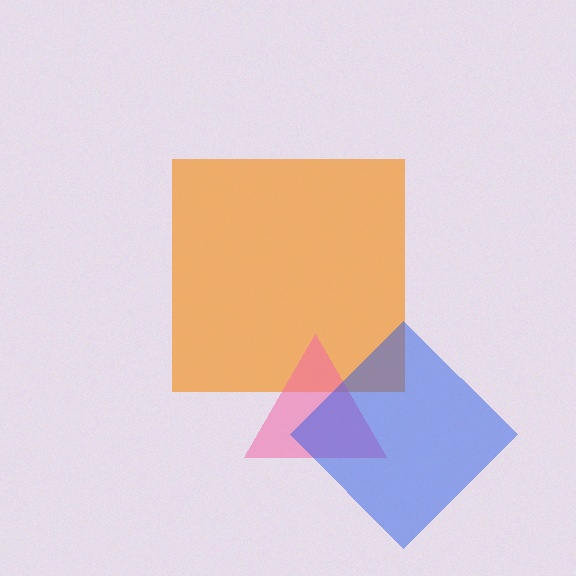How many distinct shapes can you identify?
There are 3 distinct shapes: an orange square, a pink triangle, a blue diamond.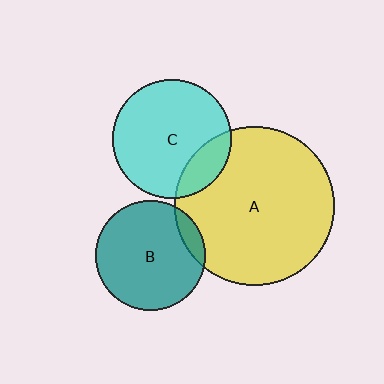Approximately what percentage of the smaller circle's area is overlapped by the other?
Approximately 10%.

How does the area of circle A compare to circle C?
Approximately 1.8 times.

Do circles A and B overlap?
Yes.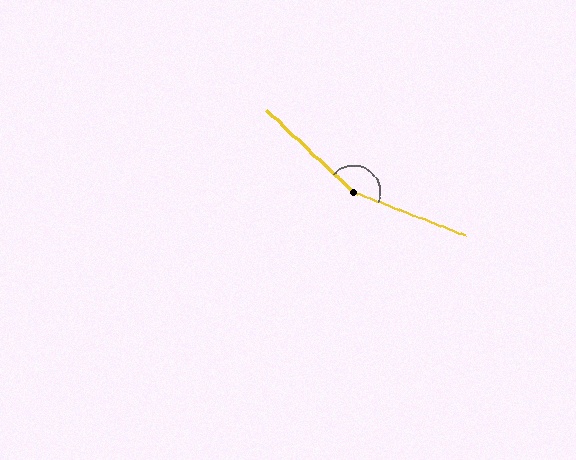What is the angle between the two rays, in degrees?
Approximately 158 degrees.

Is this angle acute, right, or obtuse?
It is obtuse.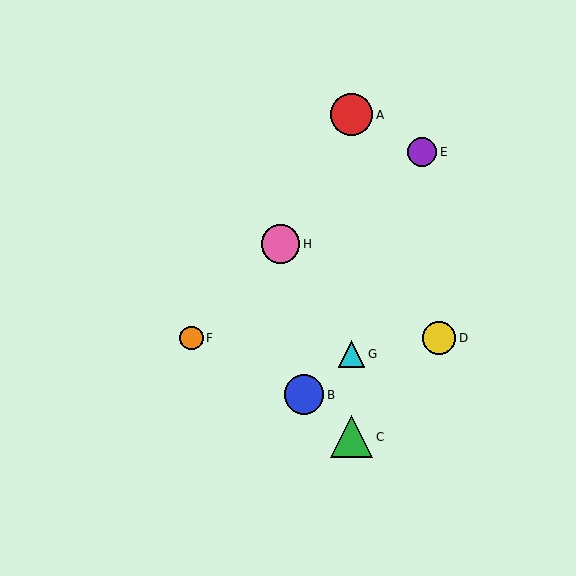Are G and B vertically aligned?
No, G is at x≈352 and B is at x≈304.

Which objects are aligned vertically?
Objects A, C, G are aligned vertically.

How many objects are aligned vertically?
3 objects (A, C, G) are aligned vertically.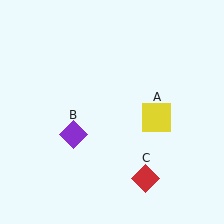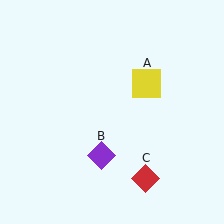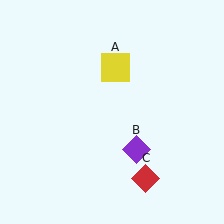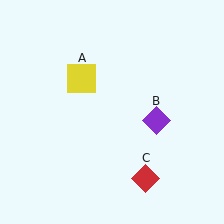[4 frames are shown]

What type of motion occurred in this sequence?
The yellow square (object A), purple diamond (object B) rotated counterclockwise around the center of the scene.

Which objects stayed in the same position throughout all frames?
Red diamond (object C) remained stationary.